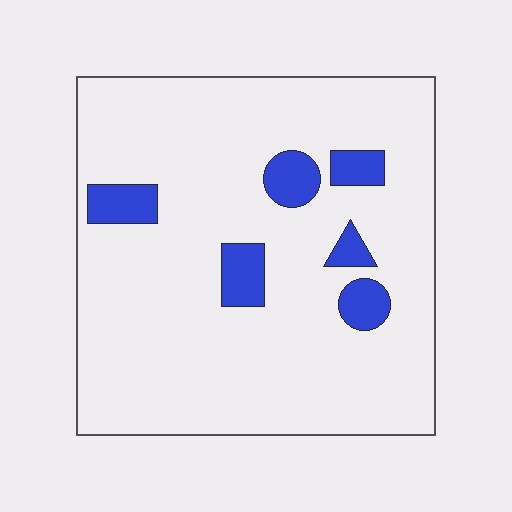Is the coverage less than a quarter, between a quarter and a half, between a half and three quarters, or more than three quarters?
Less than a quarter.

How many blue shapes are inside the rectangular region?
6.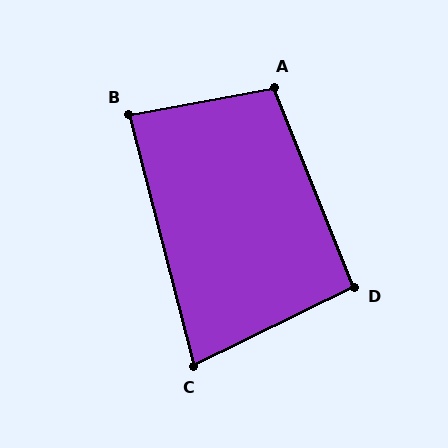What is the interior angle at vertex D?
Approximately 94 degrees (approximately right).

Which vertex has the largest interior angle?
A, at approximately 101 degrees.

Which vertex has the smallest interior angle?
C, at approximately 79 degrees.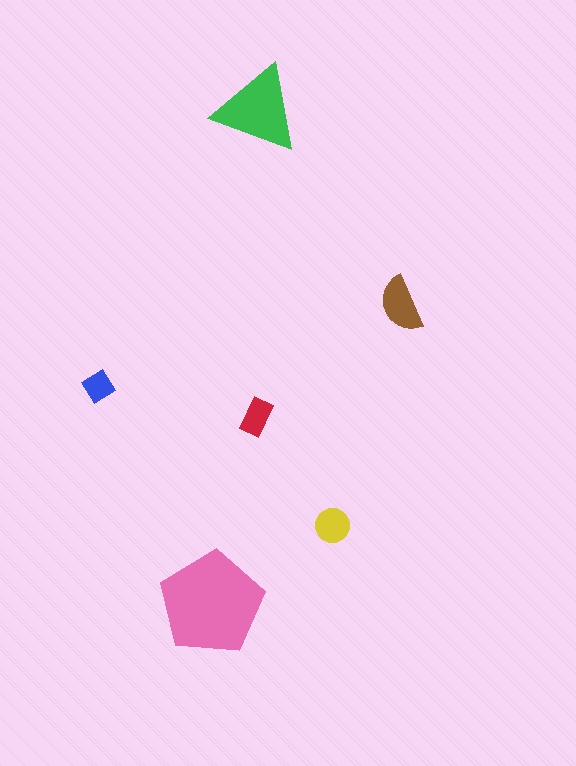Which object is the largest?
The pink pentagon.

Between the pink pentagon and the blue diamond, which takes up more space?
The pink pentagon.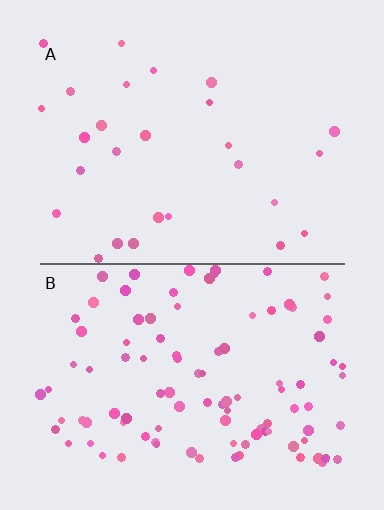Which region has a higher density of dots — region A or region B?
B (the bottom).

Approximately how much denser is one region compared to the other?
Approximately 3.8× — region B over region A.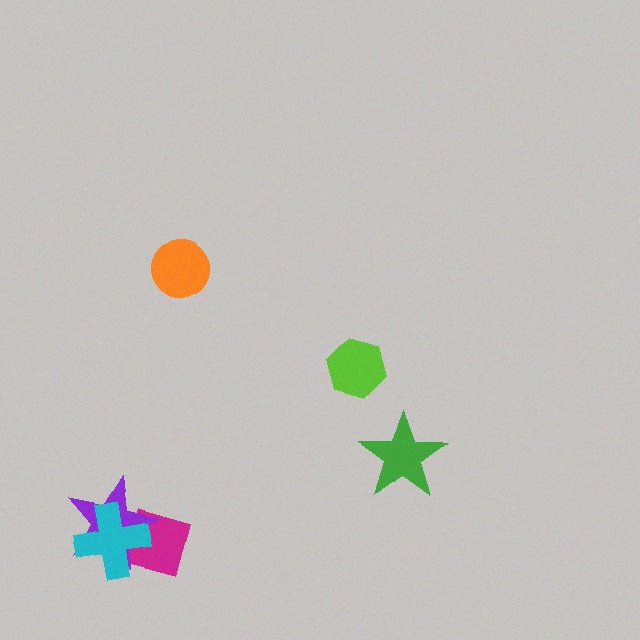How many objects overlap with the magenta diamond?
2 objects overlap with the magenta diamond.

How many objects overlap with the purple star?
2 objects overlap with the purple star.